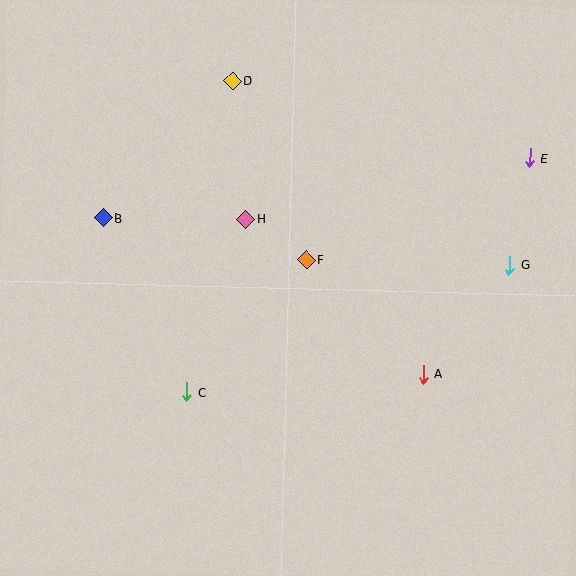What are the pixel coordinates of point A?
Point A is at (423, 374).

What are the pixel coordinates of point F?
Point F is at (306, 260).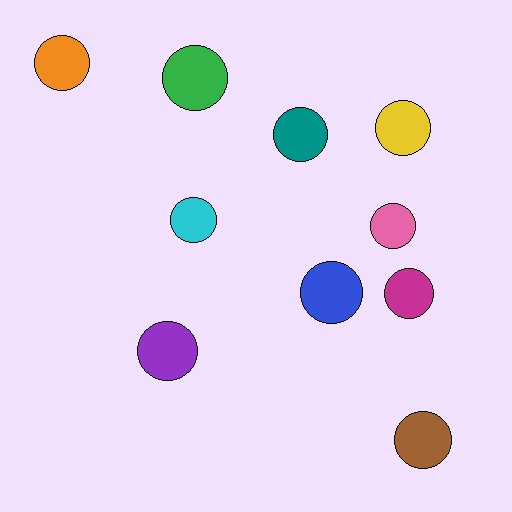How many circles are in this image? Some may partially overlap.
There are 10 circles.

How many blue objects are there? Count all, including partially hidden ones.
There is 1 blue object.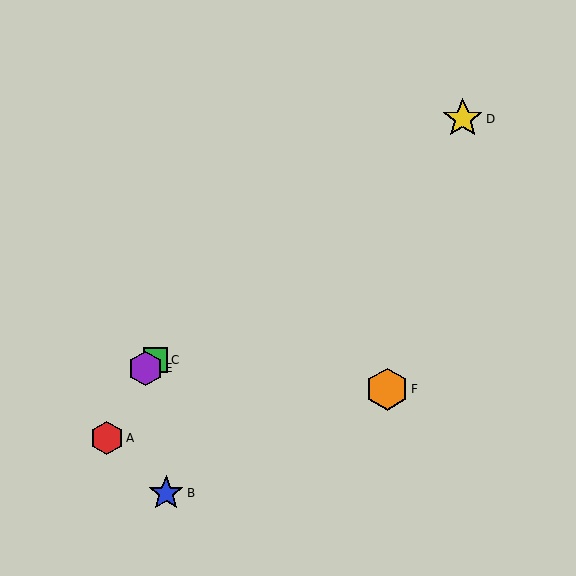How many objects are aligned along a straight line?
3 objects (C, D, E) are aligned along a straight line.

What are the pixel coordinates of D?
Object D is at (463, 119).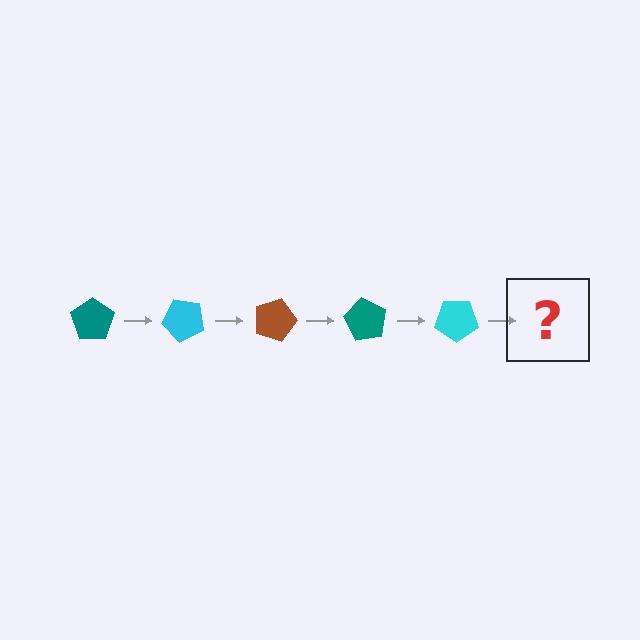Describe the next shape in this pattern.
It should be a brown pentagon, rotated 225 degrees from the start.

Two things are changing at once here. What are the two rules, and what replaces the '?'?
The two rules are that it rotates 45 degrees each step and the color cycles through teal, cyan, and brown. The '?' should be a brown pentagon, rotated 225 degrees from the start.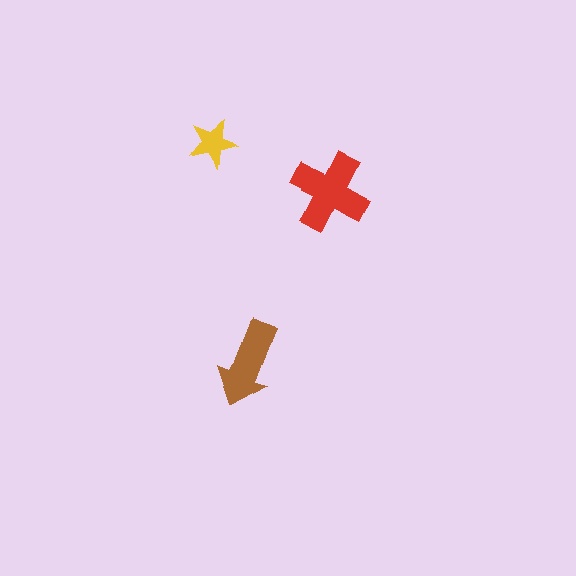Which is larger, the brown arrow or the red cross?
The red cross.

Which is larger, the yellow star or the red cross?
The red cross.